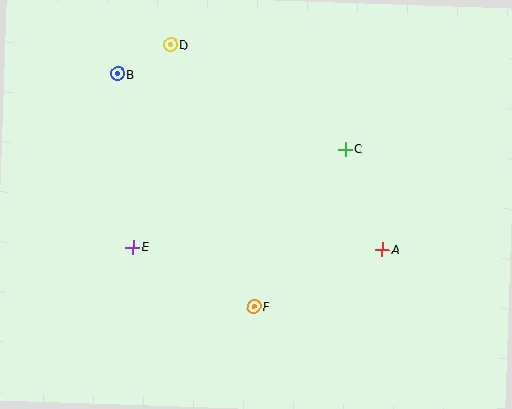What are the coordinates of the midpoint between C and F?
The midpoint between C and F is at (300, 228).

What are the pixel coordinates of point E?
Point E is at (133, 247).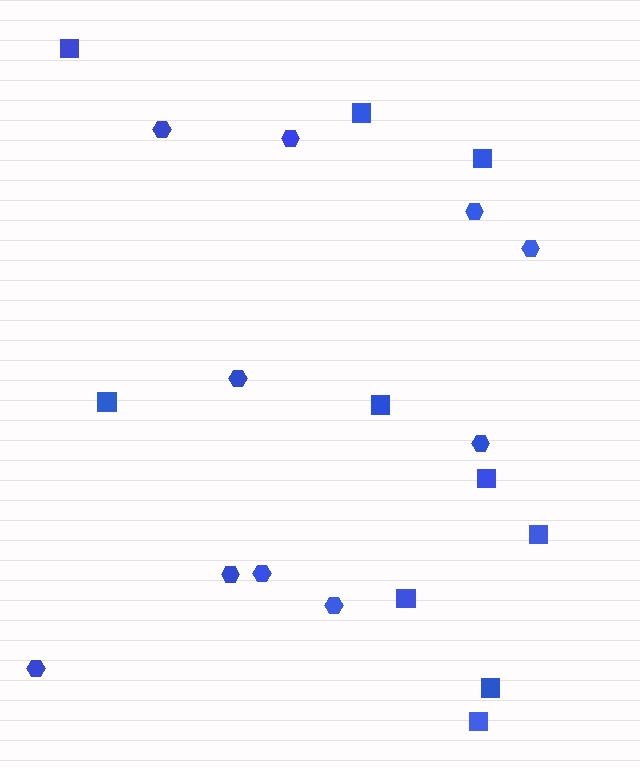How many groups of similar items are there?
There are 2 groups: one group of squares (10) and one group of hexagons (10).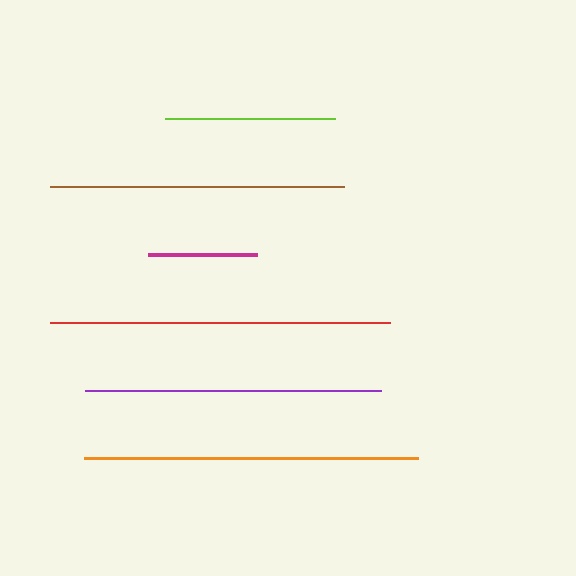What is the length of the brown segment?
The brown segment is approximately 294 pixels long.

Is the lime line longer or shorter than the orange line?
The orange line is longer than the lime line.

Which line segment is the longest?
The red line is the longest at approximately 340 pixels.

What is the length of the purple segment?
The purple segment is approximately 296 pixels long.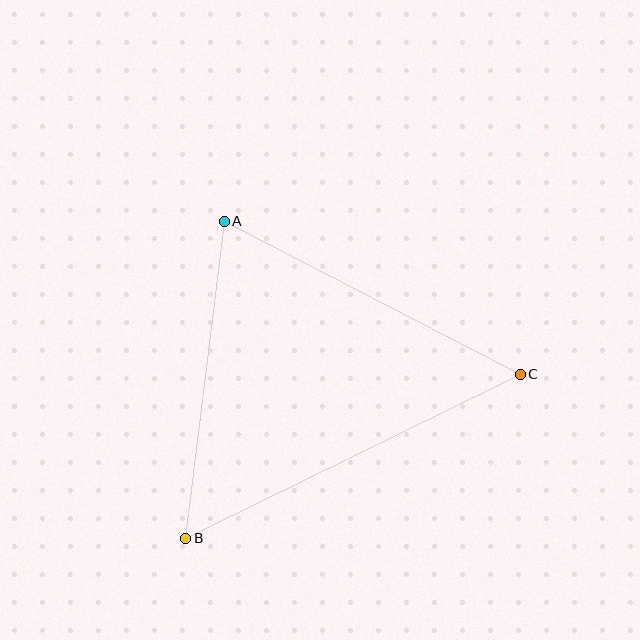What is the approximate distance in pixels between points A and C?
The distance between A and C is approximately 333 pixels.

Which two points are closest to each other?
Points A and B are closest to each other.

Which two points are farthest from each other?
Points B and C are farthest from each other.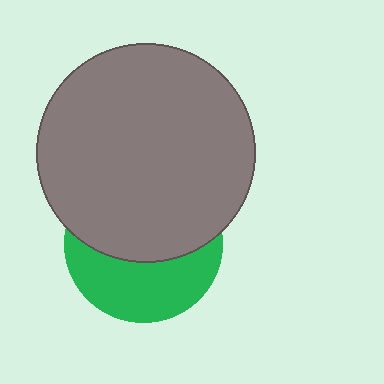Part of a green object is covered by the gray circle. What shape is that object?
It is a circle.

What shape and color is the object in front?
The object in front is a gray circle.